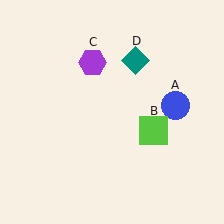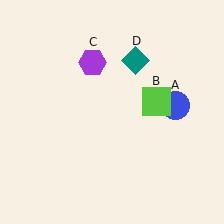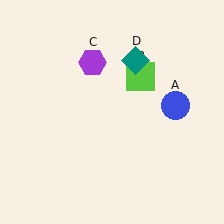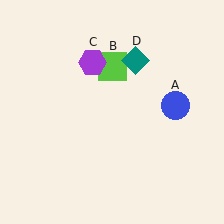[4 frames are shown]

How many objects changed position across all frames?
1 object changed position: lime square (object B).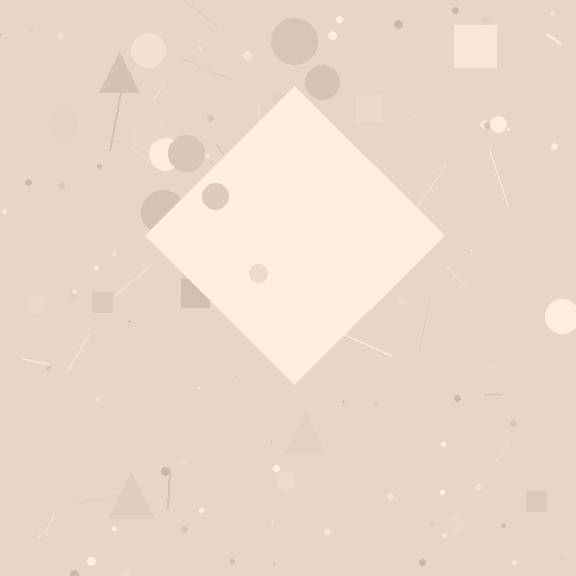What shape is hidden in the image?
A diamond is hidden in the image.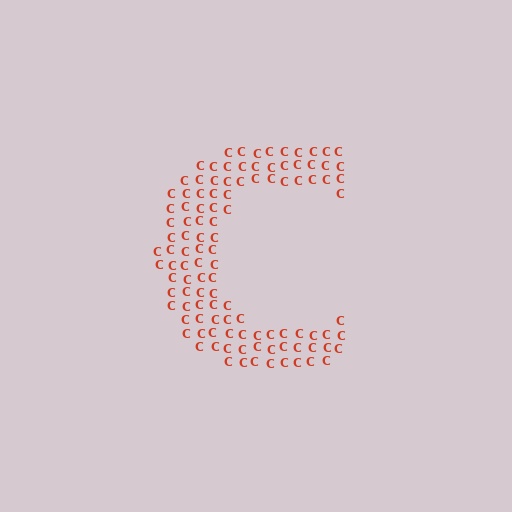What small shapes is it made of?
It is made of small letter C's.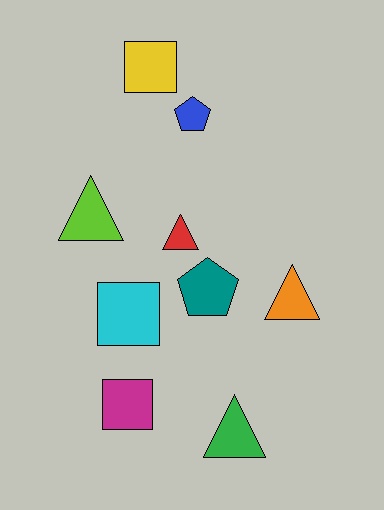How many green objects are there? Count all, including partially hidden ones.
There is 1 green object.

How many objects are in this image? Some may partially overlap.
There are 9 objects.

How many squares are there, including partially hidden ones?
There are 3 squares.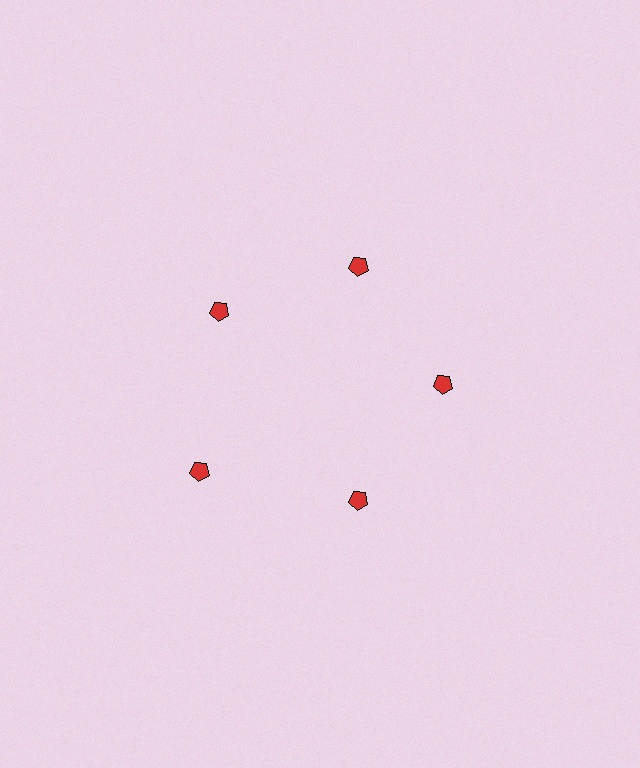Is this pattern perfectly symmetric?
No. The 5 red pentagons are arranged in a ring, but one element near the 8 o'clock position is pushed outward from the center, breaking the 5-fold rotational symmetry.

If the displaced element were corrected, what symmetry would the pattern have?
It would have 5-fold rotational symmetry — the pattern would map onto itself every 72 degrees.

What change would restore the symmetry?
The symmetry would be restored by moving it inward, back onto the ring so that all 5 pentagons sit at equal angles and equal distance from the center.